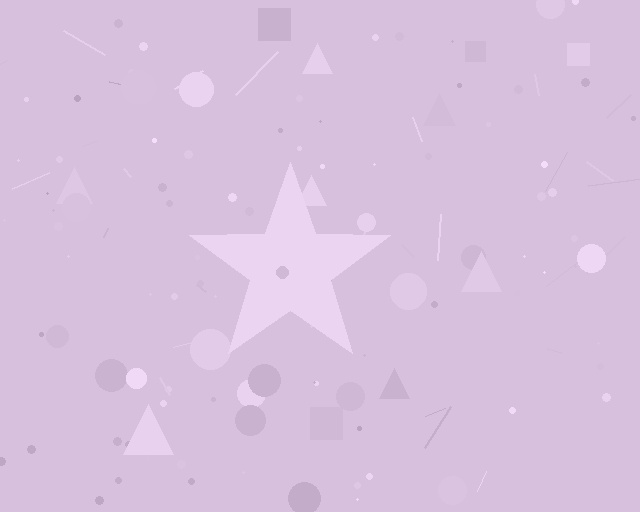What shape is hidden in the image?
A star is hidden in the image.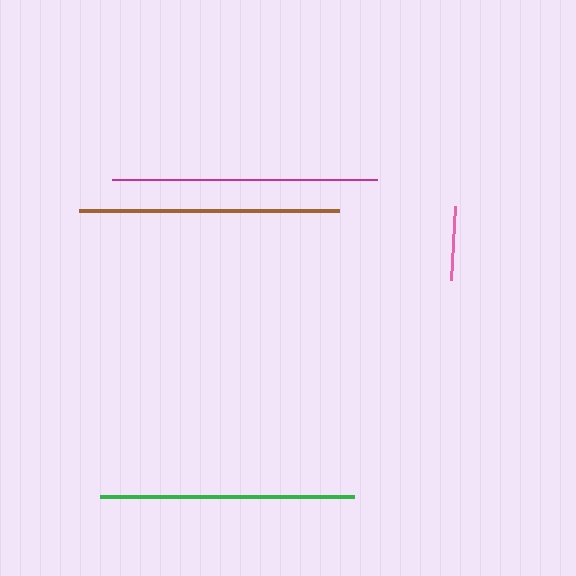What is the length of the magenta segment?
The magenta segment is approximately 265 pixels long.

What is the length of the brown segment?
The brown segment is approximately 260 pixels long.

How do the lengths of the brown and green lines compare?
The brown and green lines are approximately the same length.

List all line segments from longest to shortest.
From longest to shortest: magenta, brown, green, pink.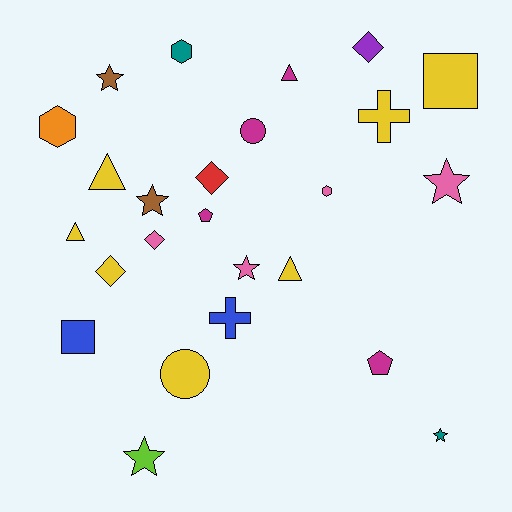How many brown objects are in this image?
There are 2 brown objects.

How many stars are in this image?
There are 6 stars.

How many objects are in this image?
There are 25 objects.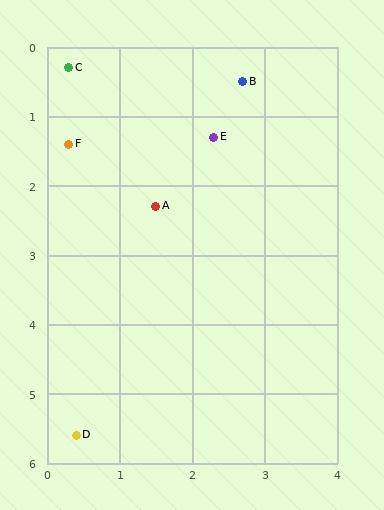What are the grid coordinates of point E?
Point E is at approximately (2.3, 1.3).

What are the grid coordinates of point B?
Point B is at approximately (2.7, 0.5).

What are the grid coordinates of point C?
Point C is at approximately (0.3, 0.3).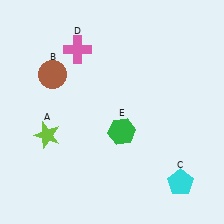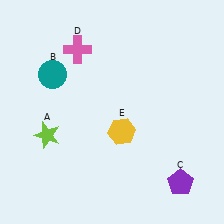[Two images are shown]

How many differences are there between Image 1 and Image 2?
There are 3 differences between the two images.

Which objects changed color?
B changed from brown to teal. C changed from cyan to purple. E changed from green to yellow.